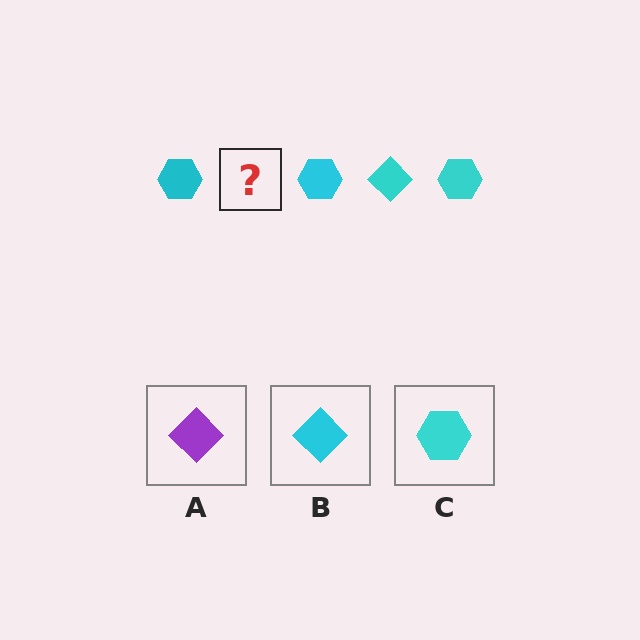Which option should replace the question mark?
Option B.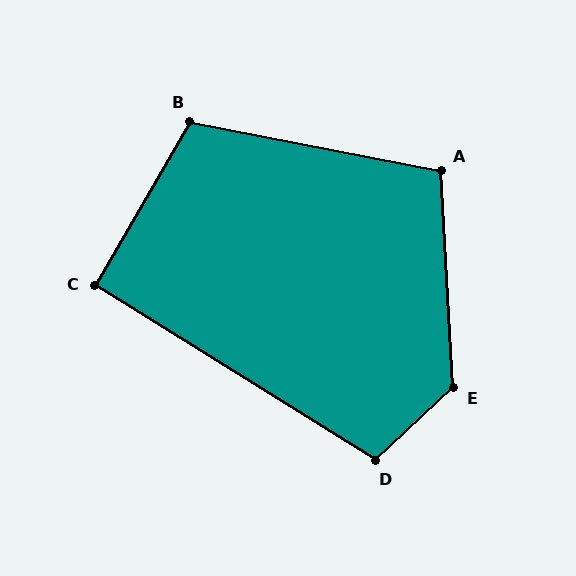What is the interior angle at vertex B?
Approximately 109 degrees (obtuse).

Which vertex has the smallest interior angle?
C, at approximately 92 degrees.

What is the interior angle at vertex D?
Approximately 105 degrees (obtuse).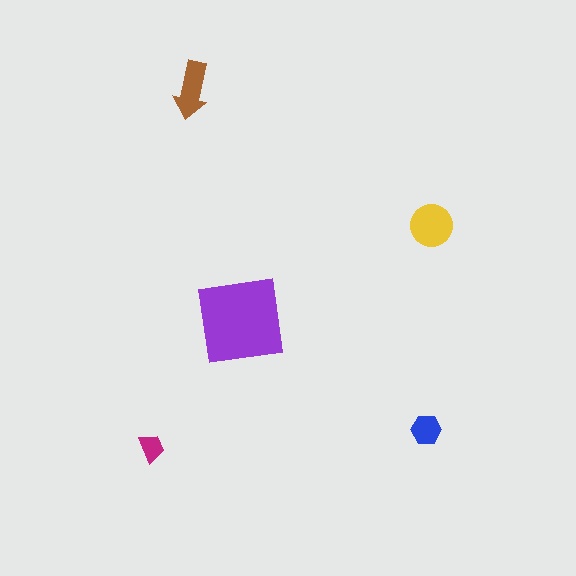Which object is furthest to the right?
The yellow circle is rightmost.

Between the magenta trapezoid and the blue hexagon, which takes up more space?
The blue hexagon.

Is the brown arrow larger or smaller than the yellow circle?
Smaller.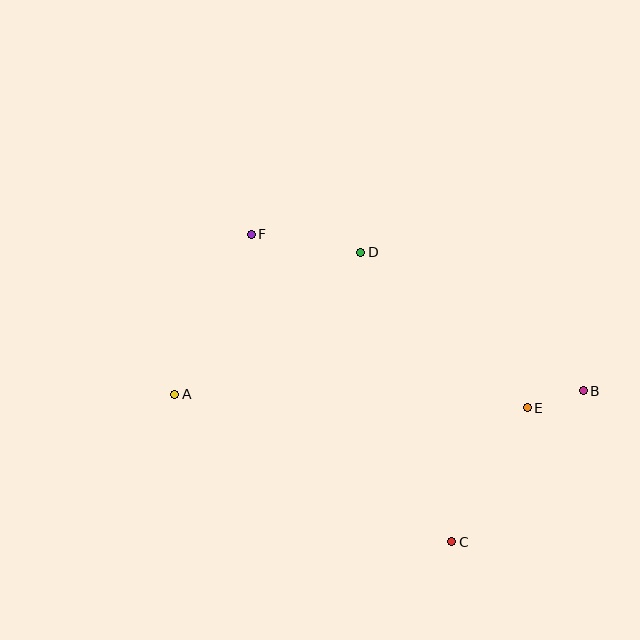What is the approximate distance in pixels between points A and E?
The distance between A and E is approximately 353 pixels.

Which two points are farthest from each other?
Points A and B are farthest from each other.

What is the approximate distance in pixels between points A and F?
The distance between A and F is approximately 177 pixels.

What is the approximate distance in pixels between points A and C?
The distance between A and C is approximately 314 pixels.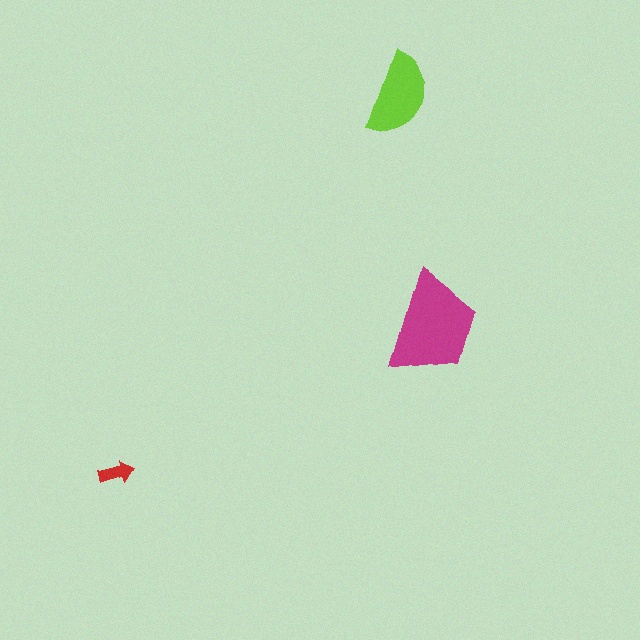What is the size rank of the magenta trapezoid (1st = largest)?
1st.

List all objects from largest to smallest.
The magenta trapezoid, the lime semicircle, the red arrow.